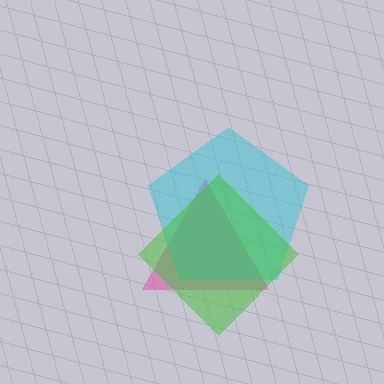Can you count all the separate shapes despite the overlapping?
Yes, there are 3 separate shapes.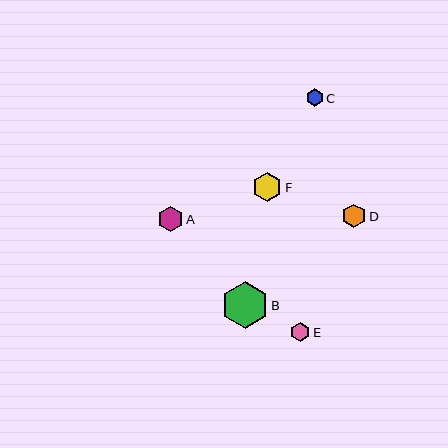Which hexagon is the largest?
Hexagon B is the largest with a size of approximately 47 pixels.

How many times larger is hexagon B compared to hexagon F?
Hexagon B is approximately 1.6 times the size of hexagon F.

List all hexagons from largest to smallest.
From largest to smallest: B, F, A, D, E, C.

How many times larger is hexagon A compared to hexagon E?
Hexagon A is approximately 1.3 times the size of hexagon E.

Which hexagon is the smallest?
Hexagon C is the smallest with a size of approximately 17 pixels.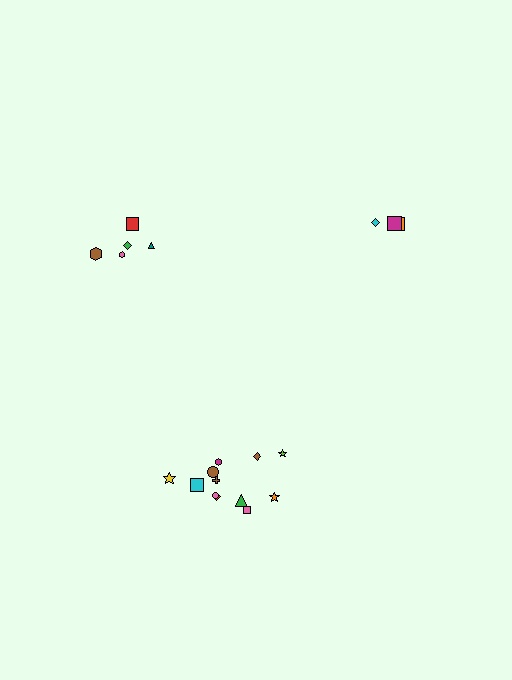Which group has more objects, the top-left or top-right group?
The top-left group.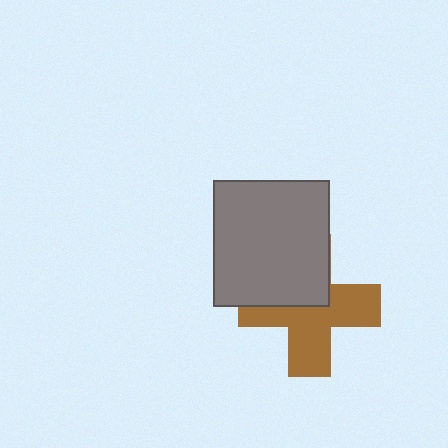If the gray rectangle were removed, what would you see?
You would see the complete brown cross.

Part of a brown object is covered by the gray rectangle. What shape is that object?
It is a cross.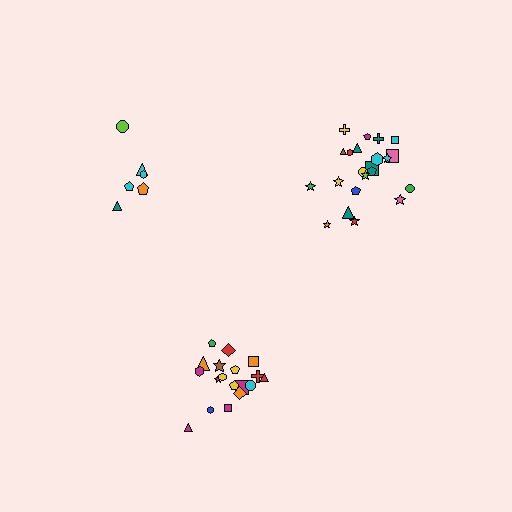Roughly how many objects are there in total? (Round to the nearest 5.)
Roughly 45 objects in total.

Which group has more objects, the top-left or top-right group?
The top-right group.